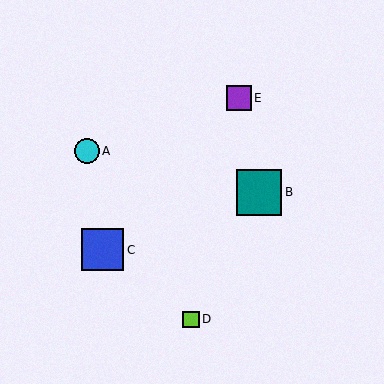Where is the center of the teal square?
The center of the teal square is at (259, 192).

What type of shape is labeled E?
Shape E is a purple square.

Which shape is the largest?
The teal square (labeled B) is the largest.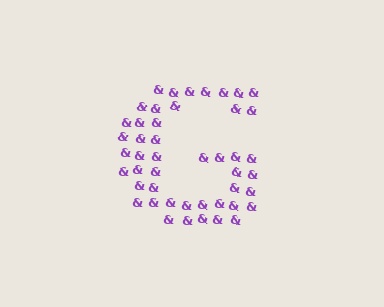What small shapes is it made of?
It is made of small ampersands.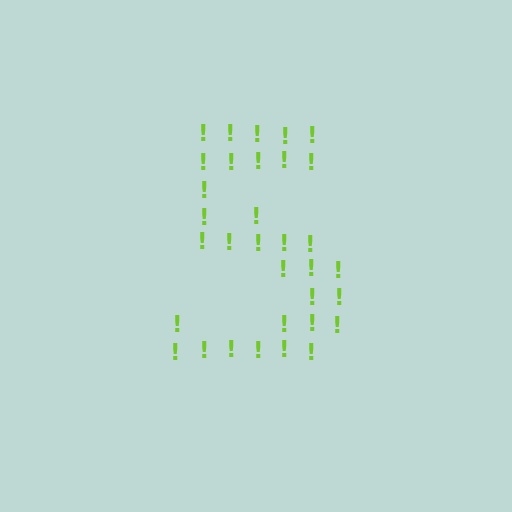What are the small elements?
The small elements are exclamation marks.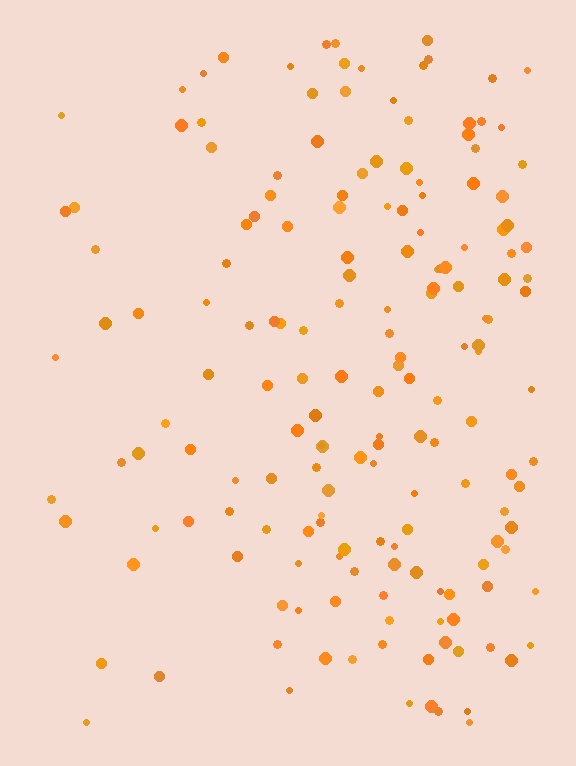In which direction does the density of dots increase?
From left to right, with the right side densest.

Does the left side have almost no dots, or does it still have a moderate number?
Still a moderate number, just noticeably fewer than the right.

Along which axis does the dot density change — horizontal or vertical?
Horizontal.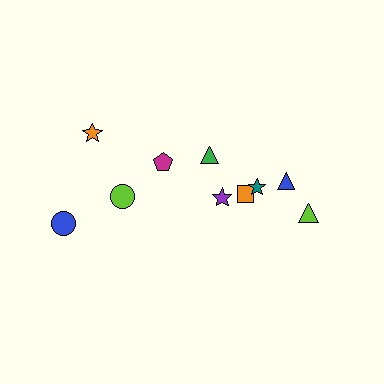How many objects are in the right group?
There are 6 objects.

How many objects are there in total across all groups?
There are 10 objects.